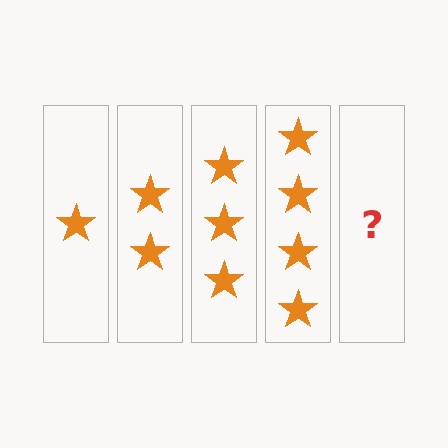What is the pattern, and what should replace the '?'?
The pattern is that each step adds one more star. The '?' should be 5 stars.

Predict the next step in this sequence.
The next step is 5 stars.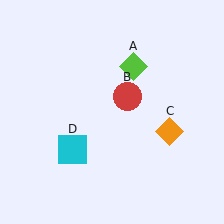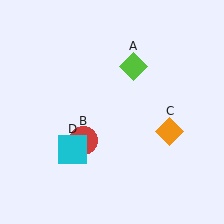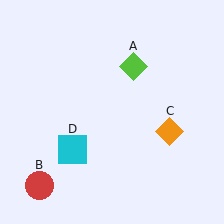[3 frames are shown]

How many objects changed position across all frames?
1 object changed position: red circle (object B).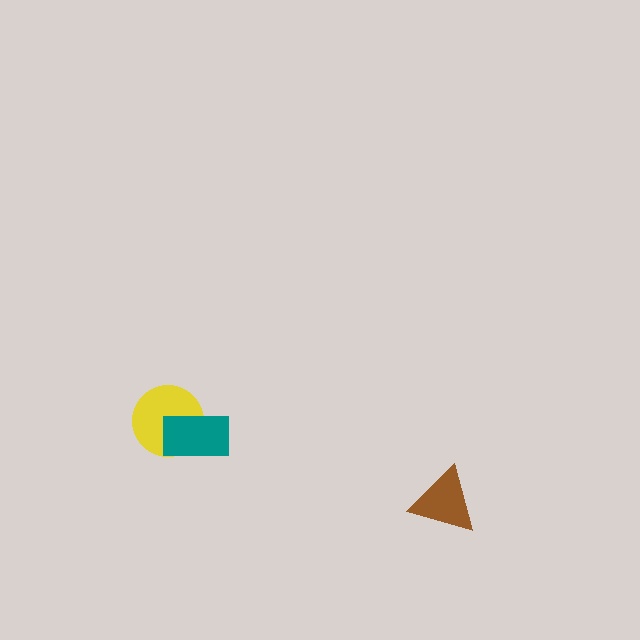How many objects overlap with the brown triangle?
0 objects overlap with the brown triangle.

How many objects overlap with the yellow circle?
1 object overlaps with the yellow circle.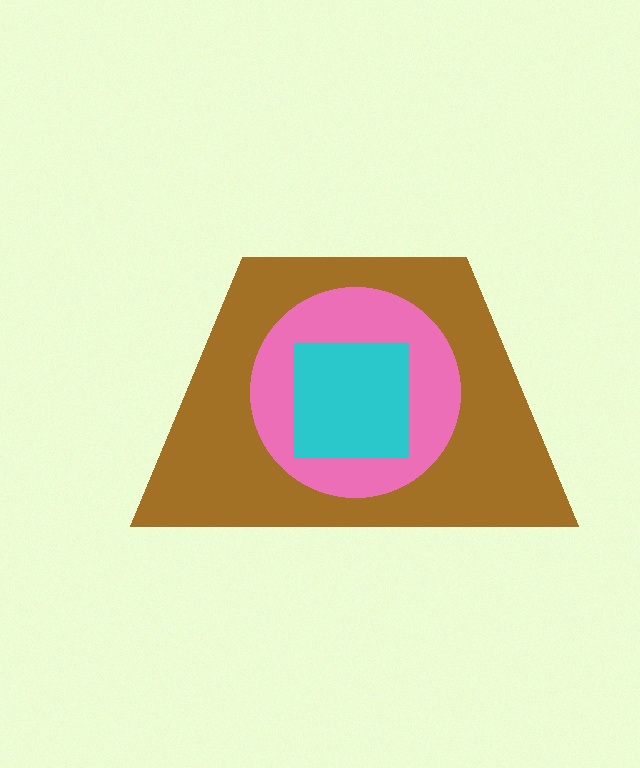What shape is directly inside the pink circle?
The cyan square.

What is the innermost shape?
The cyan square.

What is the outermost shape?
The brown trapezoid.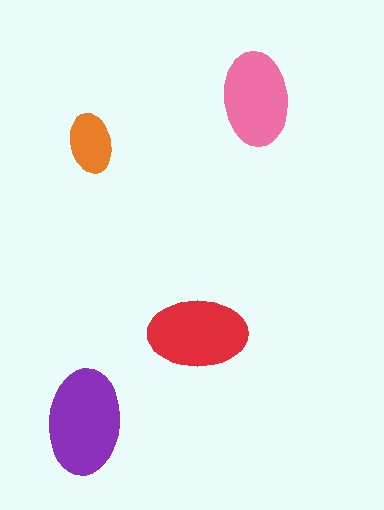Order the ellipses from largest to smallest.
the purple one, the red one, the pink one, the orange one.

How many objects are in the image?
There are 4 objects in the image.